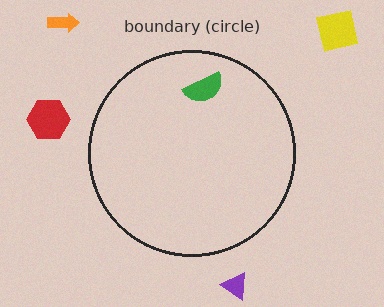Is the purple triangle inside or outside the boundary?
Outside.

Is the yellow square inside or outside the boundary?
Outside.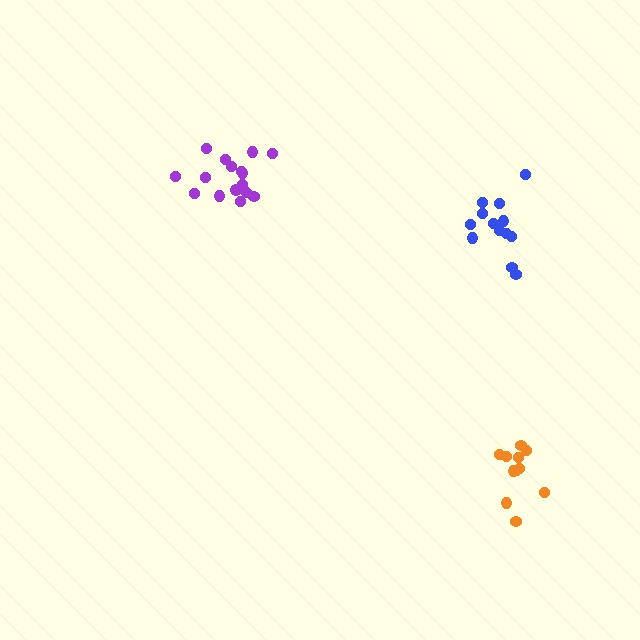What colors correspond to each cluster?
The clusters are colored: blue, purple, orange.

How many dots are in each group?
Group 1: 13 dots, Group 2: 16 dots, Group 3: 11 dots (40 total).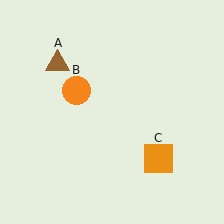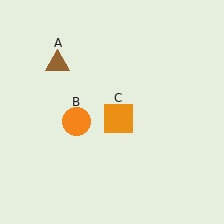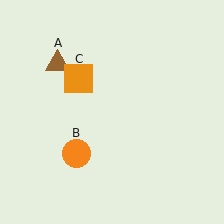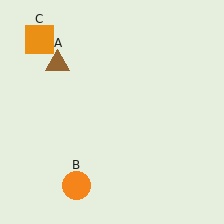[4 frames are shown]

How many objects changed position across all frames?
2 objects changed position: orange circle (object B), orange square (object C).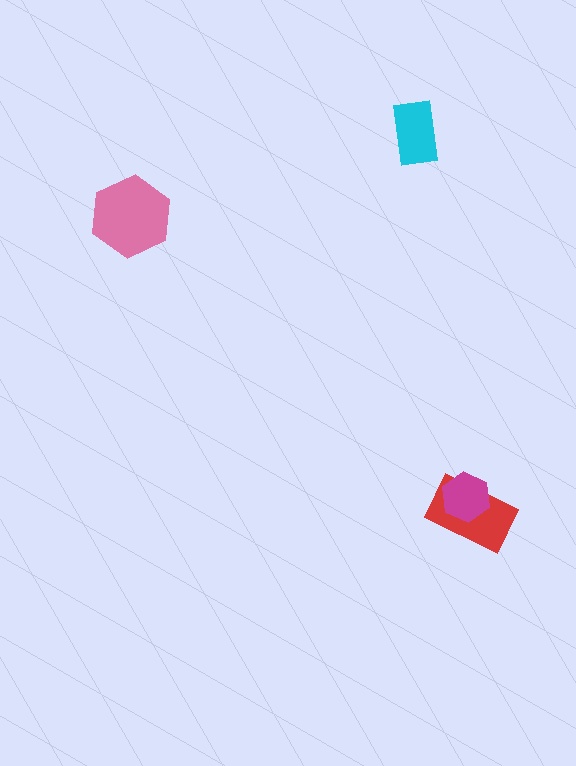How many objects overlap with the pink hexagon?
0 objects overlap with the pink hexagon.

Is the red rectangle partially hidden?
Yes, it is partially covered by another shape.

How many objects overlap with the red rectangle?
1 object overlaps with the red rectangle.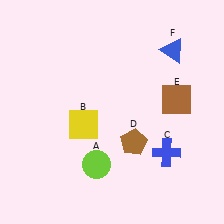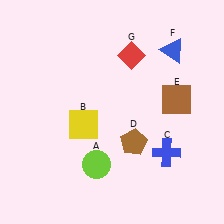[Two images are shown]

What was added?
A red diamond (G) was added in Image 2.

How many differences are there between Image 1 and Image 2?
There is 1 difference between the two images.